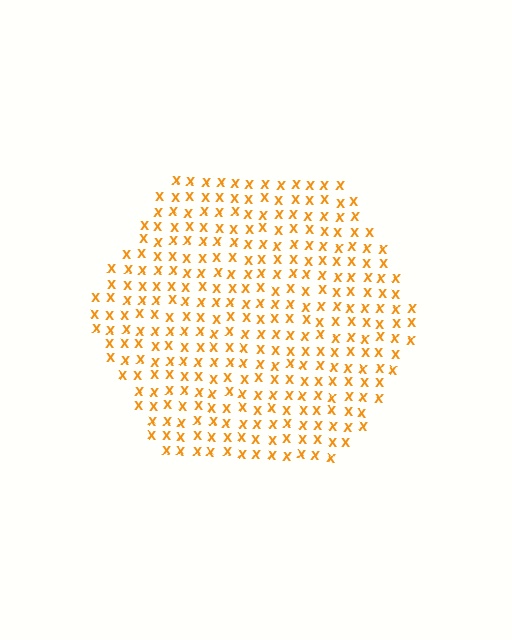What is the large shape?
The large shape is a hexagon.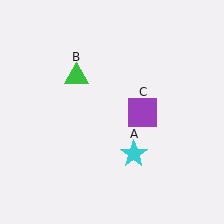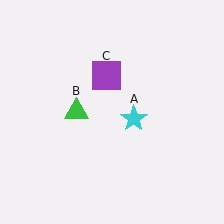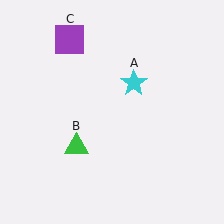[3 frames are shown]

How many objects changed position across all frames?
3 objects changed position: cyan star (object A), green triangle (object B), purple square (object C).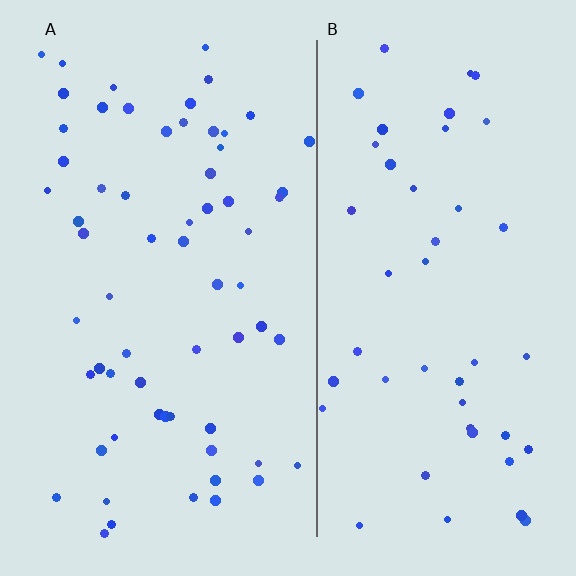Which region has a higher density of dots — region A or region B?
A (the left).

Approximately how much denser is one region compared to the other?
Approximately 1.4× — region A over region B.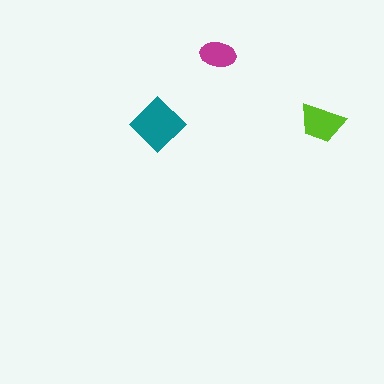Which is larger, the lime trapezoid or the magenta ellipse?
The lime trapezoid.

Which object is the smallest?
The magenta ellipse.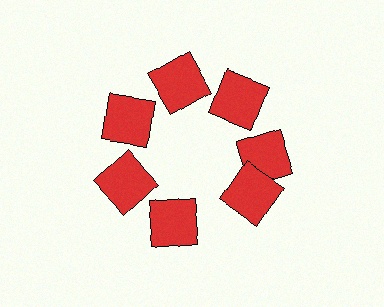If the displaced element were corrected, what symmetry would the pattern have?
It would have 7-fold rotational symmetry — the pattern would map onto itself every 51 degrees.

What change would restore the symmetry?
The symmetry would be restored by rotating it back into even spacing with its neighbors so that all 7 squares sit at equal angles and equal distance from the center.